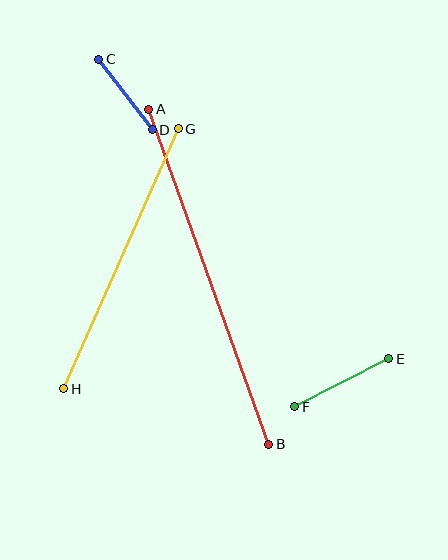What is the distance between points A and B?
The distance is approximately 356 pixels.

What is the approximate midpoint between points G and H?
The midpoint is at approximately (121, 259) pixels.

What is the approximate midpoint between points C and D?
The midpoint is at approximately (126, 95) pixels.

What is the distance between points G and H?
The distance is approximately 284 pixels.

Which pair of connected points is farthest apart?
Points A and B are farthest apart.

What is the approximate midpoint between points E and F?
The midpoint is at approximately (342, 383) pixels.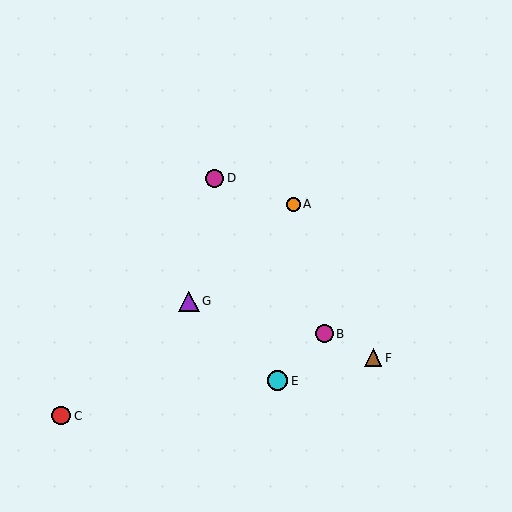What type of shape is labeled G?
Shape G is a purple triangle.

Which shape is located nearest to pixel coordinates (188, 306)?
The purple triangle (labeled G) at (189, 301) is nearest to that location.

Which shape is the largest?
The purple triangle (labeled G) is the largest.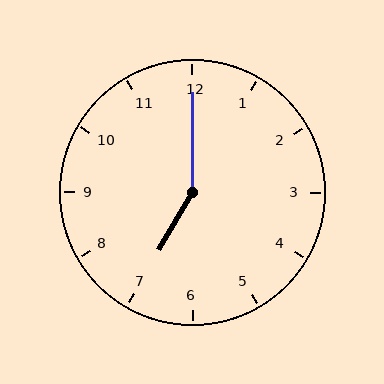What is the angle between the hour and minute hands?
Approximately 150 degrees.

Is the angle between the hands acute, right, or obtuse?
It is obtuse.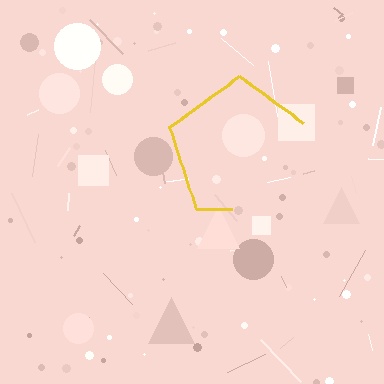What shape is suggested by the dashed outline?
The dashed outline suggests a pentagon.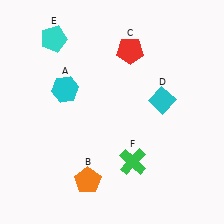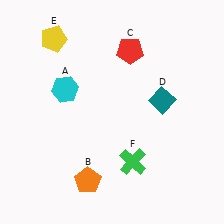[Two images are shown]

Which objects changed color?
D changed from cyan to teal. E changed from cyan to yellow.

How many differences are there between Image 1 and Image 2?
There are 2 differences between the two images.